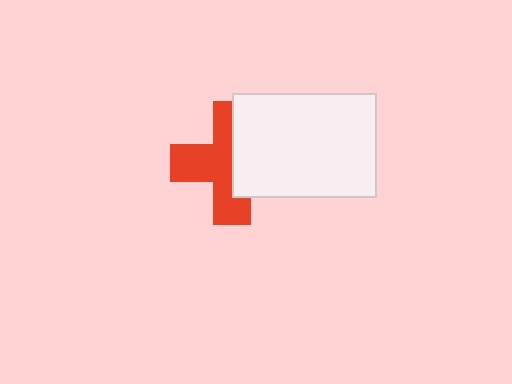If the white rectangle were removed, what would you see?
You would see the complete red cross.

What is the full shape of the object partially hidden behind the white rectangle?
The partially hidden object is a red cross.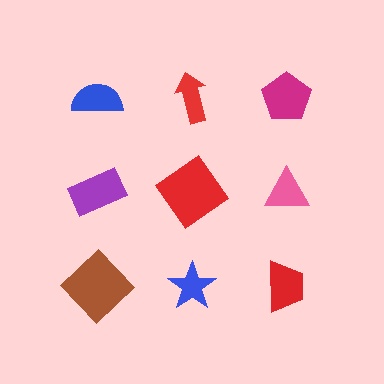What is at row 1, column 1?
A blue semicircle.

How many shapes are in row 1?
3 shapes.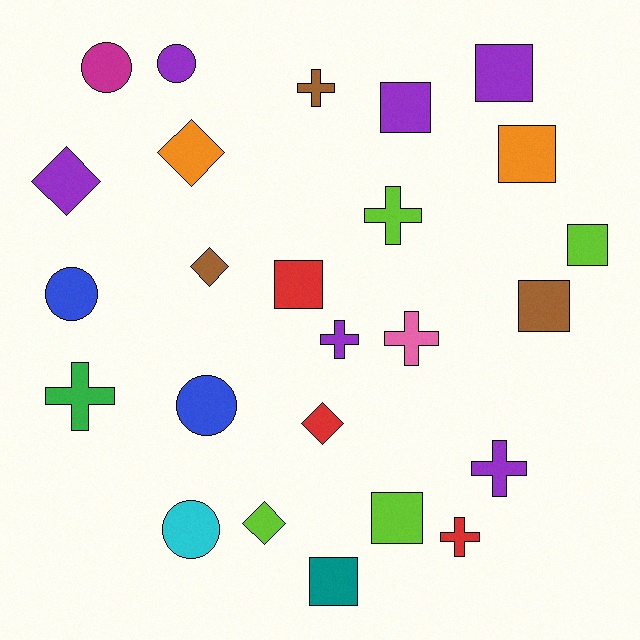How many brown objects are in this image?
There are 3 brown objects.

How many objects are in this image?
There are 25 objects.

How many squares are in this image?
There are 8 squares.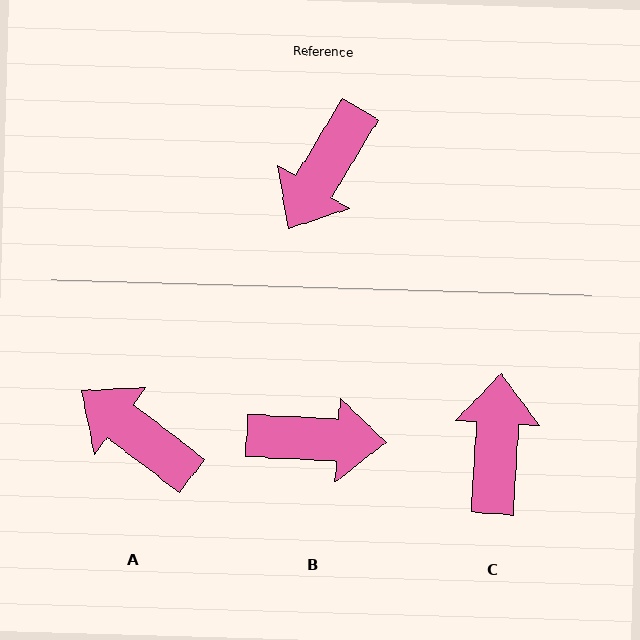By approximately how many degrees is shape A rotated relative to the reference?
Approximately 96 degrees clockwise.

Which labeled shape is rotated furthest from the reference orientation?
C, about 153 degrees away.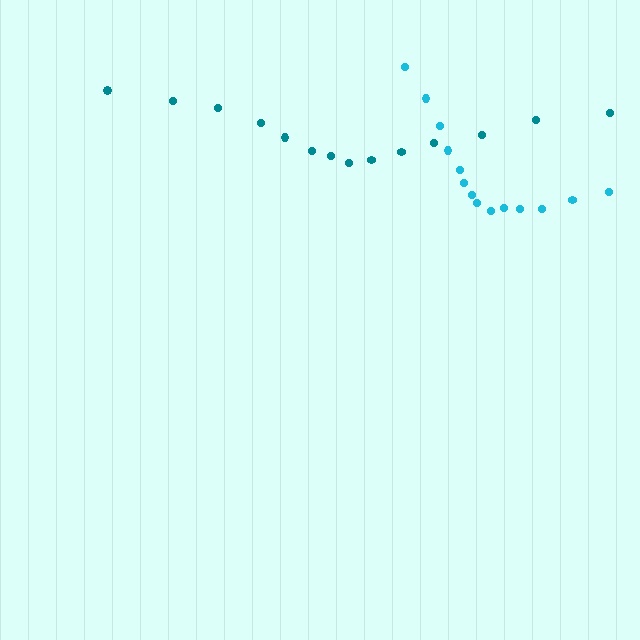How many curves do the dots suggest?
There are 2 distinct paths.